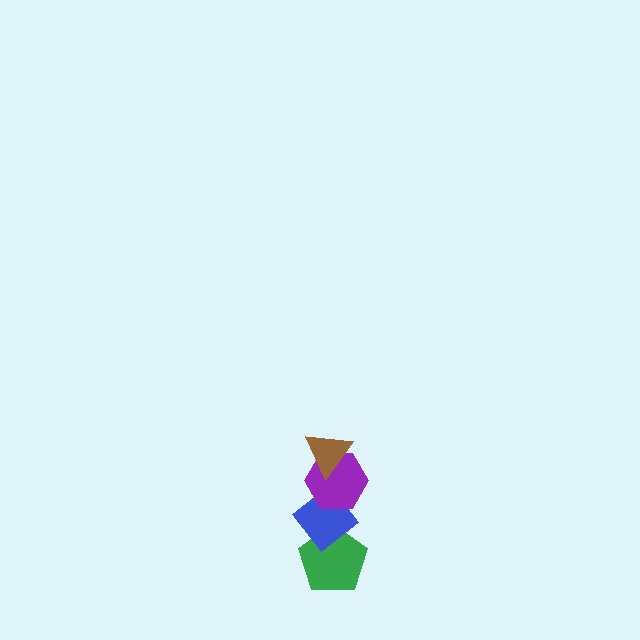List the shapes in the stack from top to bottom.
From top to bottom: the brown triangle, the purple hexagon, the blue diamond, the green pentagon.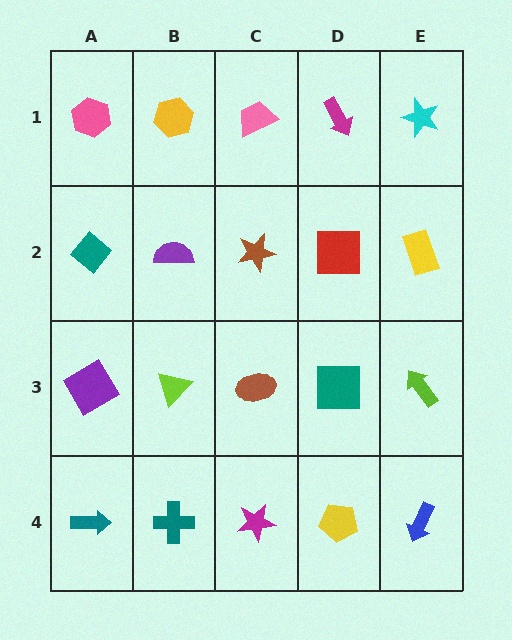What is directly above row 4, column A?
A purple diamond.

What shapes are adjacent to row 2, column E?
A cyan star (row 1, column E), a lime arrow (row 3, column E), a red square (row 2, column D).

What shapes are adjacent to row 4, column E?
A lime arrow (row 3, column E), a yellow pentagon (row 4, column D).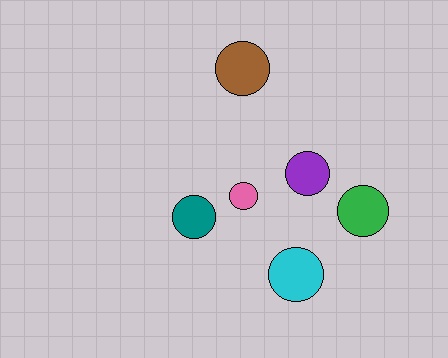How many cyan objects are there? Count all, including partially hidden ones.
There is 1 cyan object.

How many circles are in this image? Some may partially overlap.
There are 6 circles.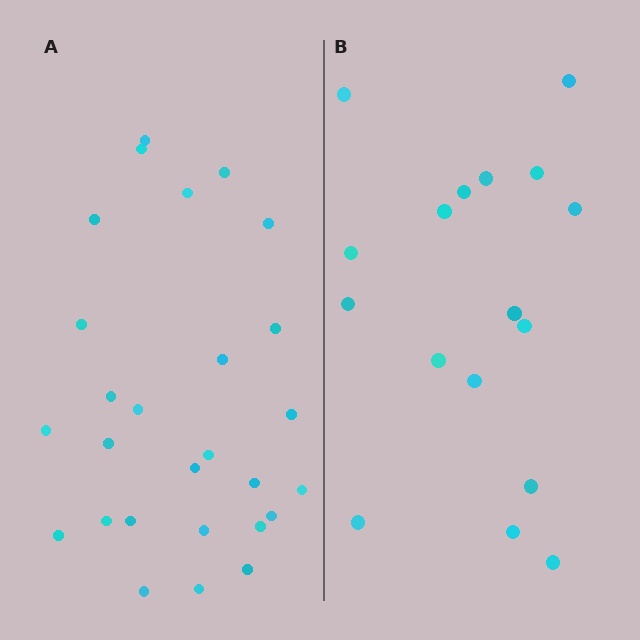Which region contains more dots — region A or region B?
Region A (the left region) has more dots.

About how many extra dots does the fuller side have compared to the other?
Region A has roughly 10 or so more dots than region B.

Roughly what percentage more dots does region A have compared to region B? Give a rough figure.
About 60% more.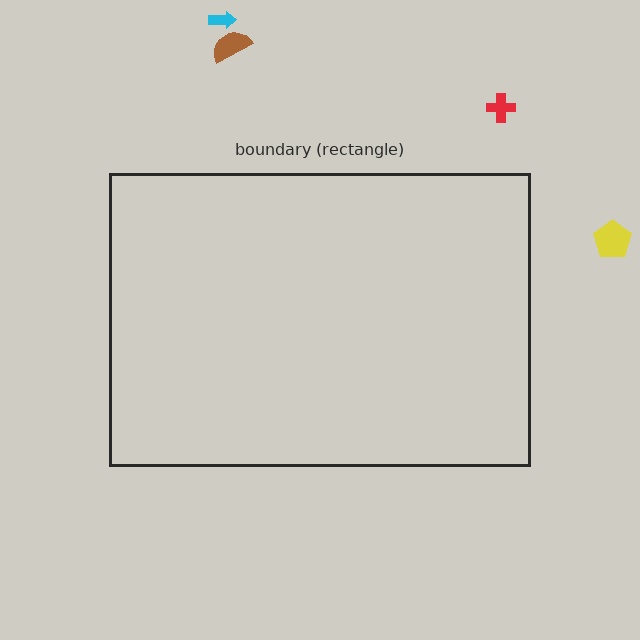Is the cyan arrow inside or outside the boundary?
Outside.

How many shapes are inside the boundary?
0 inside, 4 outside.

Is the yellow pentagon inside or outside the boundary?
Outside.